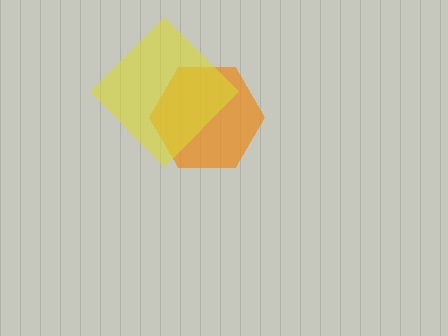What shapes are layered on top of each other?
The layered shapes are: an orange hexagon, a yellow diamond.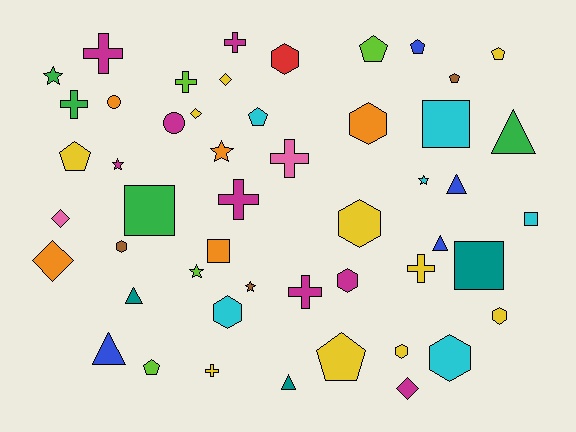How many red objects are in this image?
There is 1 red object.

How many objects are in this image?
There are 50 objects.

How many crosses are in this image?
There are 9 crosses.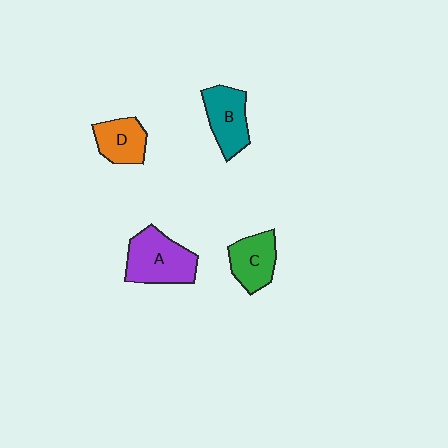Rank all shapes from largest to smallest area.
From largest to smallest: A (purple), B (teal), C (green), D (orange).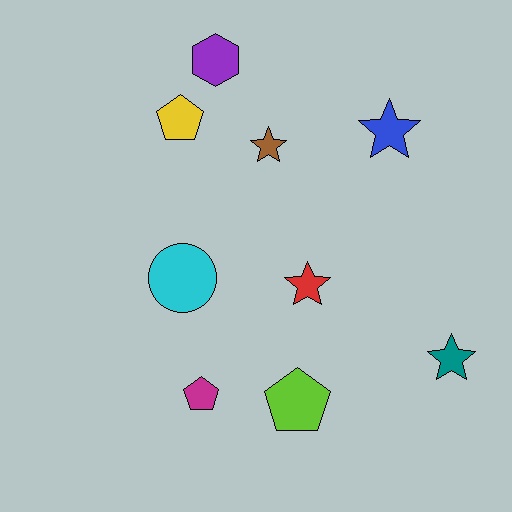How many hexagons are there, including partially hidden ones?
There is 1 hexagon.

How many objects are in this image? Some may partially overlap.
There are 9 objects.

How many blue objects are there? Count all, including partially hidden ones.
There is 1 blue object.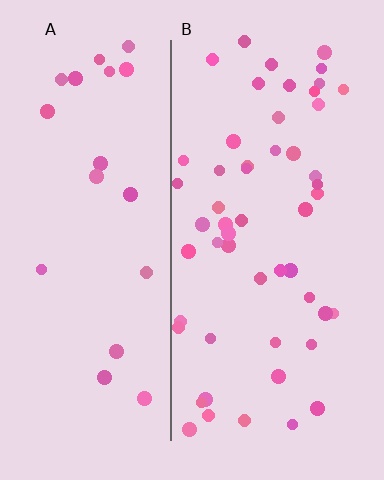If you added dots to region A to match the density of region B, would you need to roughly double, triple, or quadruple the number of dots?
Approximately triple.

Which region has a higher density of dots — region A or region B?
B (the right).